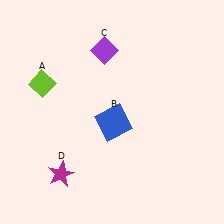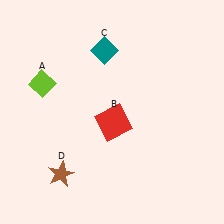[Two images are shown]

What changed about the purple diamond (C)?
In Image 1, C is purple. In Image 2, it changed to teal.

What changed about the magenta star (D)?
In Image 1, D is magenta. In Image 2, it changed to brown.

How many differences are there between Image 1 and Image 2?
There are 3 differences between the two images.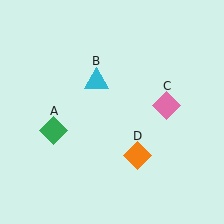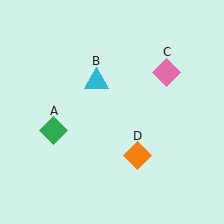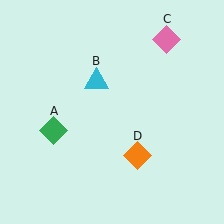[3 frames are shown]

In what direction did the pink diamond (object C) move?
The pink diamond (object C) moved up.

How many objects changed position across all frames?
1 object changed position: pink diamond (object C).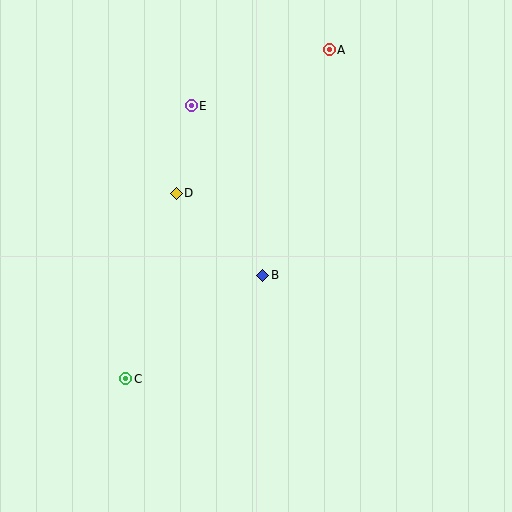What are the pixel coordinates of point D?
Point D is at (176, 193).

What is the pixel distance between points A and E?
The distance between A and E is 149 pixels.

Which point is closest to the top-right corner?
Point A is closest to the top-right corner.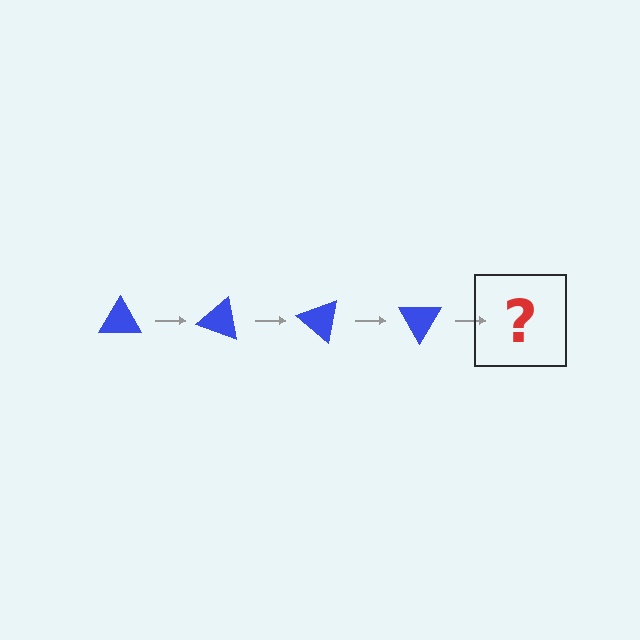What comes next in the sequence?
The next element should be a blue triangle rotated 80 degrees.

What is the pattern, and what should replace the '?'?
The pattern is that the triangle rotates 20 degrees each step. The '?' should be a blue triangle rotated 80 degrees.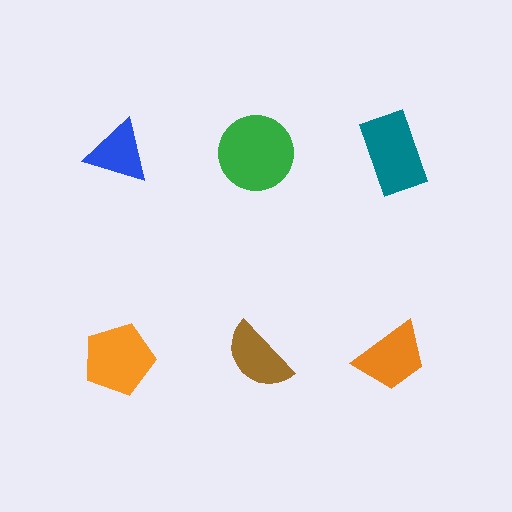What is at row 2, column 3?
An orange trapezoid.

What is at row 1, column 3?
A teal rectangle.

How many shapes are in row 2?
3 shapes.